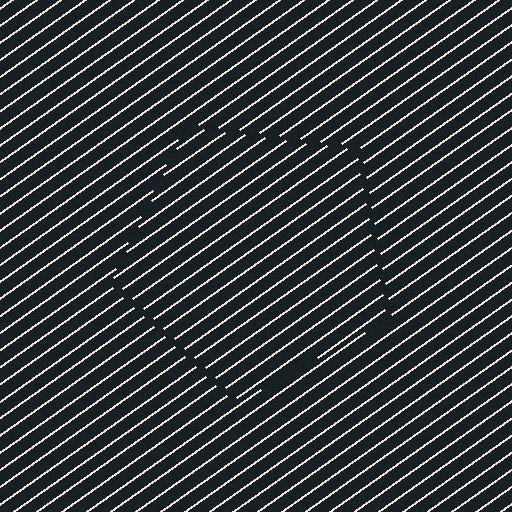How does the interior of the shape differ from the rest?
The interior of the shape contains the same grating, shifted by half a period — the contour is defined by the phase discontinuity where line-ends from the inner and outer gratings abut.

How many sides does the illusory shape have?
5 sides — the line-ends trace a pentagon.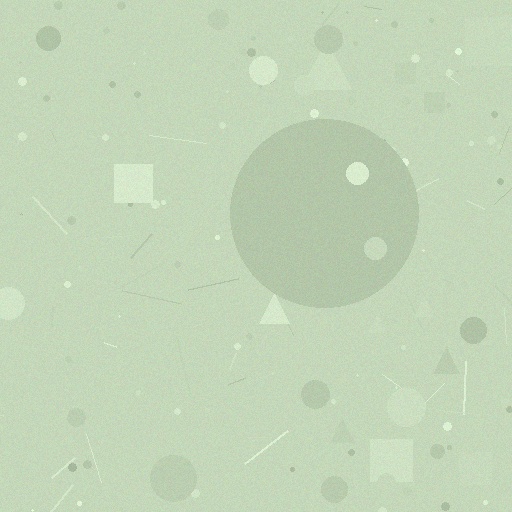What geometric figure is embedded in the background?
A circle is embedded in the background.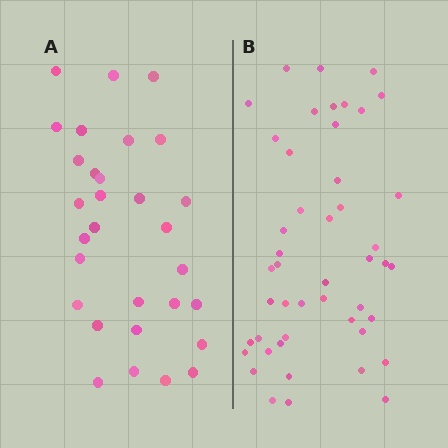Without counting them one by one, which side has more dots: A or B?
Region B (the right region) has more dots.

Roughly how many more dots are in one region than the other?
Region B has approximately 15 more dots than region A.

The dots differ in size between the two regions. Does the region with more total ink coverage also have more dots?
No. Region A has more total ink coverage because its dots are larger, but region B actually contains more individual dots. Total area can be misleading — the number of items is what matters here.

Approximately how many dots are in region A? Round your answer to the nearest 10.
About 30 dots.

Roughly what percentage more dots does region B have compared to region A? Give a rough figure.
About 55% more.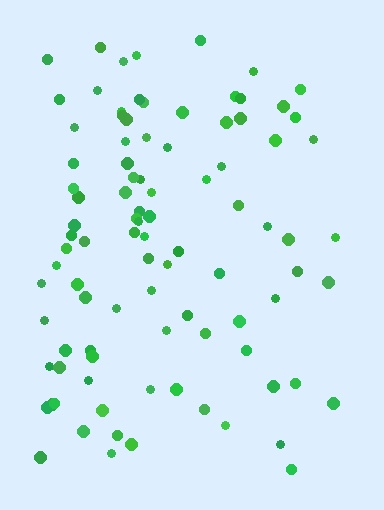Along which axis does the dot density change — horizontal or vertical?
Horizontal.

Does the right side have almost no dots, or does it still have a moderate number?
Still a moderate number, just noticeably fewer than the left.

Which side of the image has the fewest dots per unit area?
The right.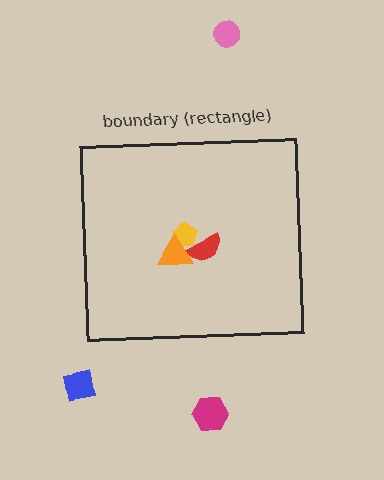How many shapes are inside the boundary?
3 inside, 3 outside.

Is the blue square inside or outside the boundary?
Outside.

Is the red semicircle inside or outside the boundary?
Inside.